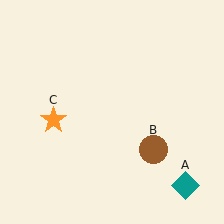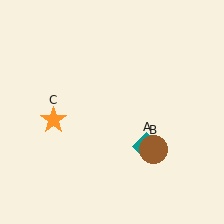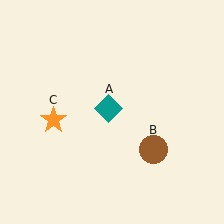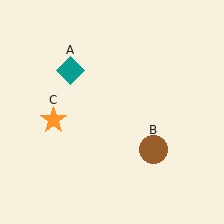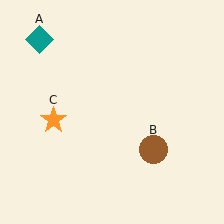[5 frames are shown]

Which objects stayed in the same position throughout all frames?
Brown circle (object B) and orange star (object C) remained stationary.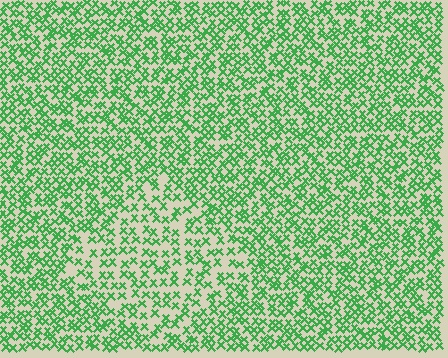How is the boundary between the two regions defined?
The boundary is defined by a change in element density (approximately 1.6x ratio). All elements are the same color, size, and shape.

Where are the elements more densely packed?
The elements are more densely packed outside the diamond boundary.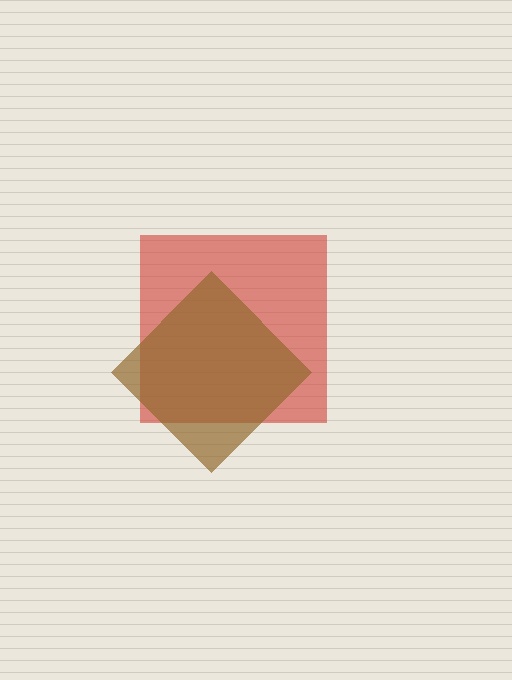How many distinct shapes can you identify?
There are 2 distinct shapes: a red square, a brown diamond.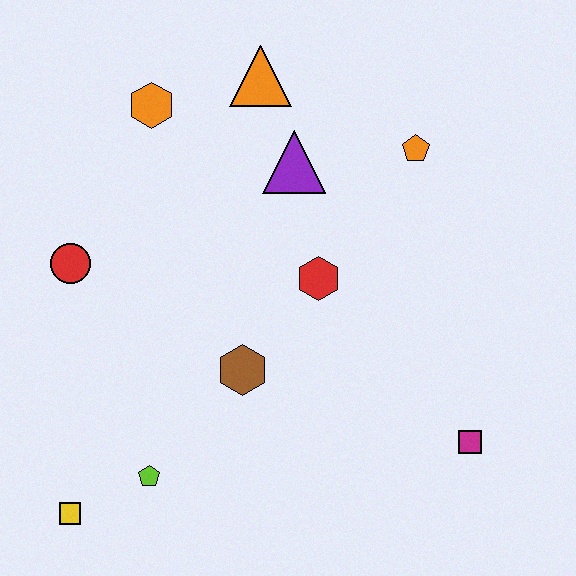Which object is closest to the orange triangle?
The purple triangle is closest to the orange triangle.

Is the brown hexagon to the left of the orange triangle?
Yes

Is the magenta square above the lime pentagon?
Yes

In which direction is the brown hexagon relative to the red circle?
The brown hexagon is to the right of the red circle.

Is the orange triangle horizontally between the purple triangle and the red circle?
Yes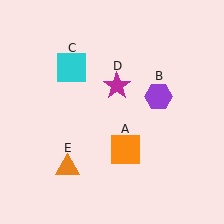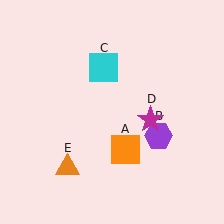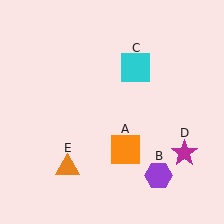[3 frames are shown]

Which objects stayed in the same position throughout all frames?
Orange square (object A) and orange triangle (object E) remained stationary.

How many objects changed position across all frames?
3 objects changed position: purple hexagon (object B), cyan square (object C), magenta star (object D).